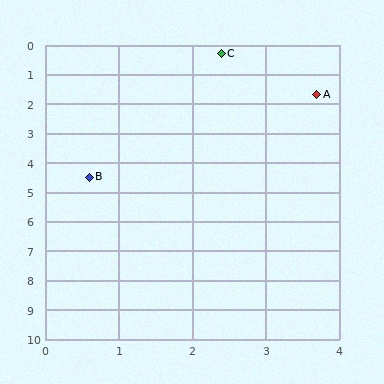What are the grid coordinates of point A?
Point A is at approximately (3.7, 1.7).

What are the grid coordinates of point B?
Point B is at approximately (0.6, 4.5).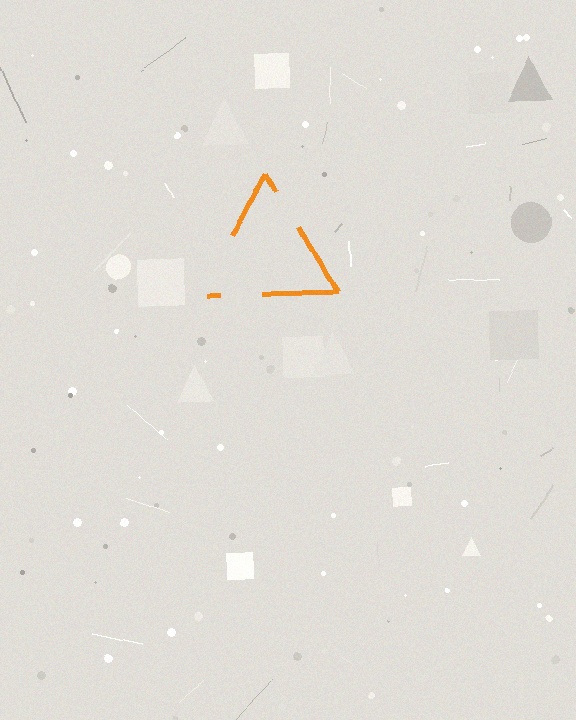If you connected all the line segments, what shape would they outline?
They would outline a triangle.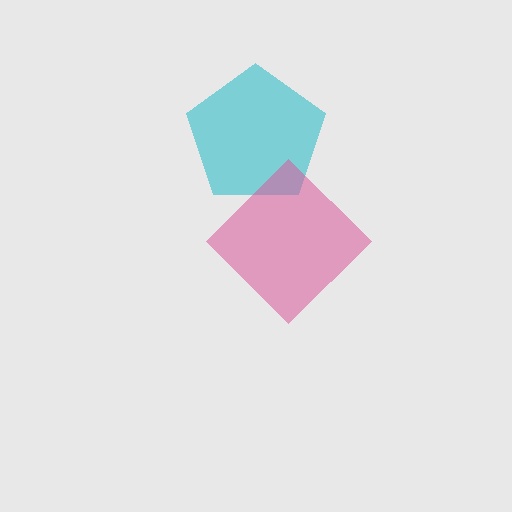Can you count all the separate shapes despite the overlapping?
Yes, there are 2 separate shapes.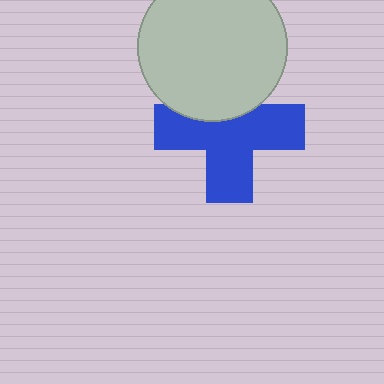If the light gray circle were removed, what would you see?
You would see the complete blue cross.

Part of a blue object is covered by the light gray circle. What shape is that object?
It is a cross.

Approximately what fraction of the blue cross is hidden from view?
Roughly 31% of the blue cross is hidden behind the light gray circle.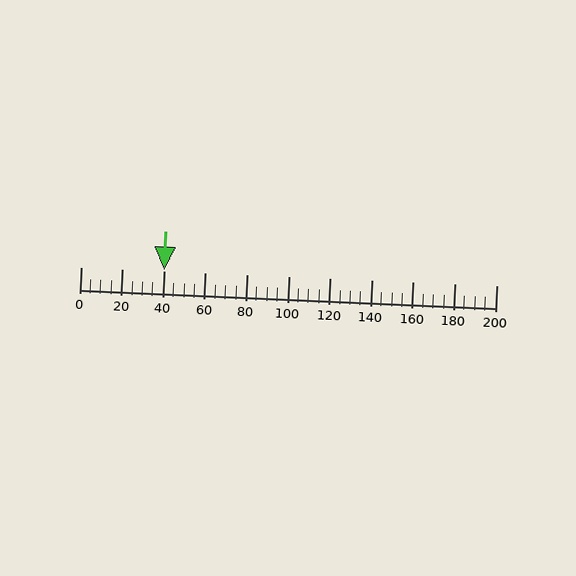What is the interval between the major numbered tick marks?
The major tick marks are spaced 20 units apart.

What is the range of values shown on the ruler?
The ruler shows values from 0 to 200.